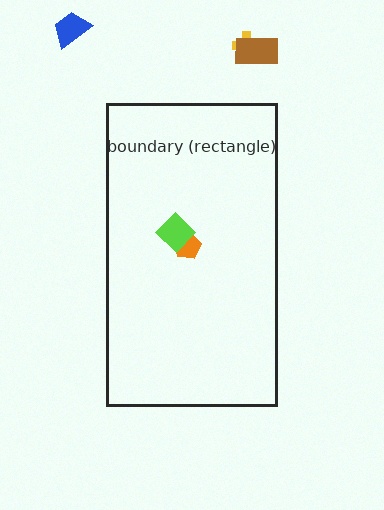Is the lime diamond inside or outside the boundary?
Inside.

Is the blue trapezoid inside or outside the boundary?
Outside.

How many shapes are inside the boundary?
2 inside, 3 outside.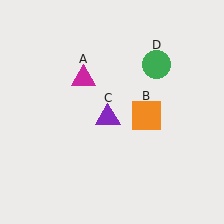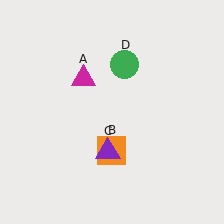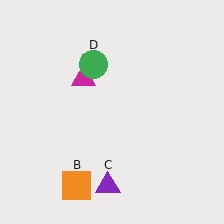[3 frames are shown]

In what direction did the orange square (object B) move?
The orange square (object B) moved down and to the left.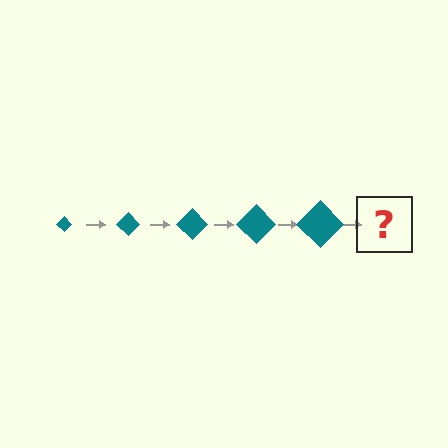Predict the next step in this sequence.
The next step is a teal diamond, larger than the previous one.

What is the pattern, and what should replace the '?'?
The pattern is that the diamond gets progressively larger each step. The '?' should be a teal diamond, larger than the previous one.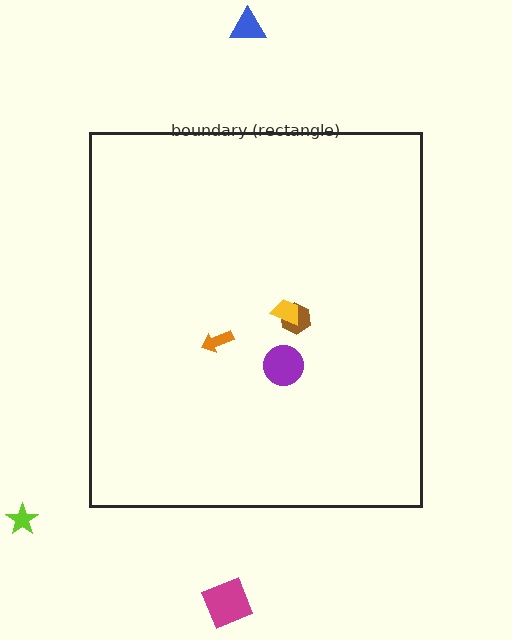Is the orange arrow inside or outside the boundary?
Inside.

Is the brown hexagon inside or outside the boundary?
Inside.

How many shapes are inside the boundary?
4 inside, 3 outside.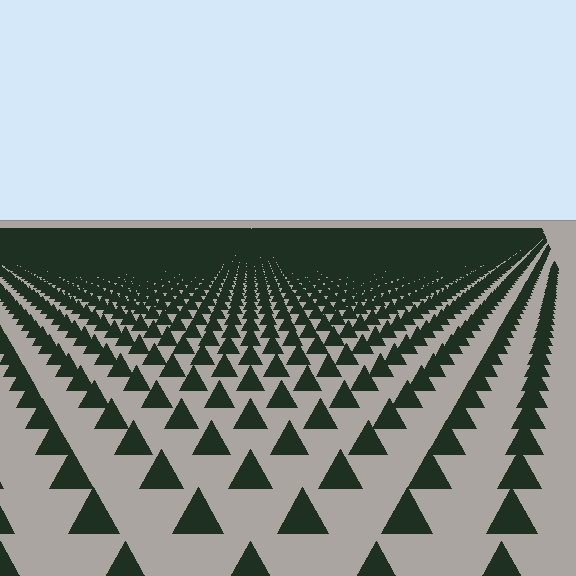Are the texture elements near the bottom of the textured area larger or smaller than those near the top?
Larger. Near the bottom, elements are closer to the viewer and appear at a bigger on-screen size.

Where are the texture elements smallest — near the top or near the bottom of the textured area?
Near the top.